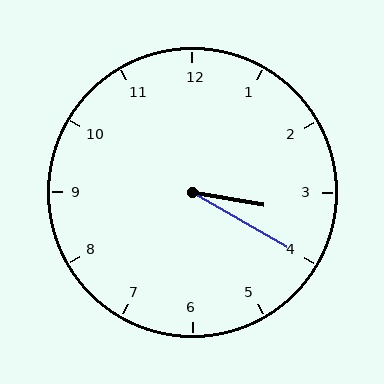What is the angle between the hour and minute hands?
Approximately 20 degrees.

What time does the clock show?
3:20.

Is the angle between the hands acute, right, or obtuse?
It is acute.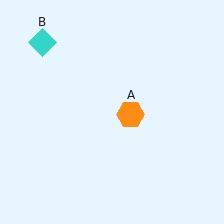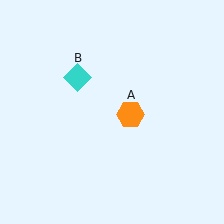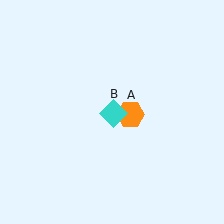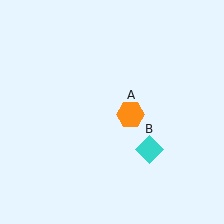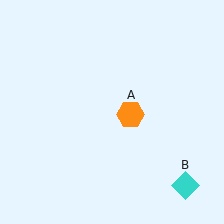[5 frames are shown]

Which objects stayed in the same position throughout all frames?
Orange hexagon (object A) remained stationary.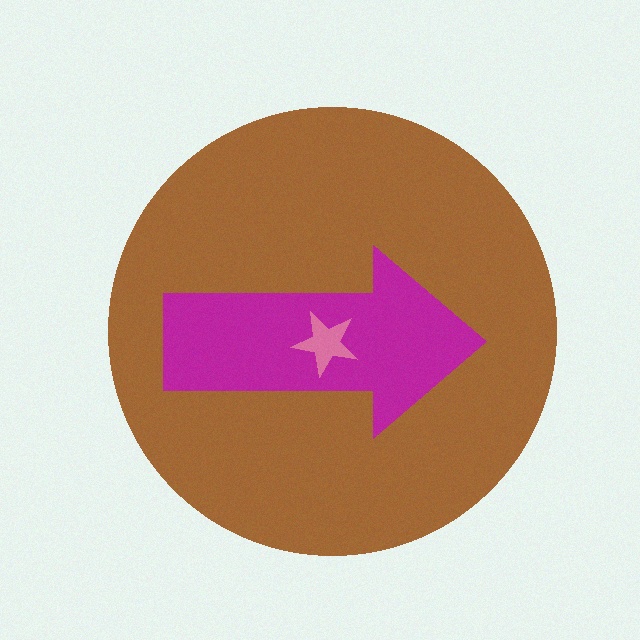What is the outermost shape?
The brown circle.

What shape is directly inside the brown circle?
The magenta arrow.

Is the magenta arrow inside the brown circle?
Yes.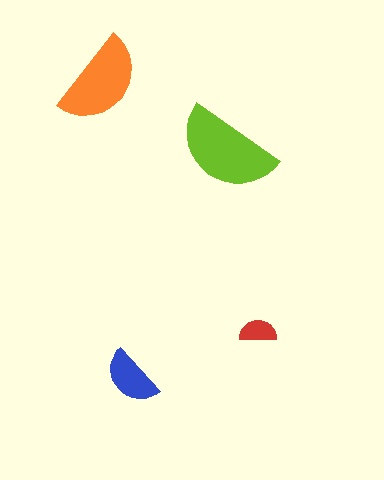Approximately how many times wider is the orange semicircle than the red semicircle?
About 2.5 times wider.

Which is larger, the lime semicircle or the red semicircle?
The lime one.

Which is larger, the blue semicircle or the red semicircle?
The blue one.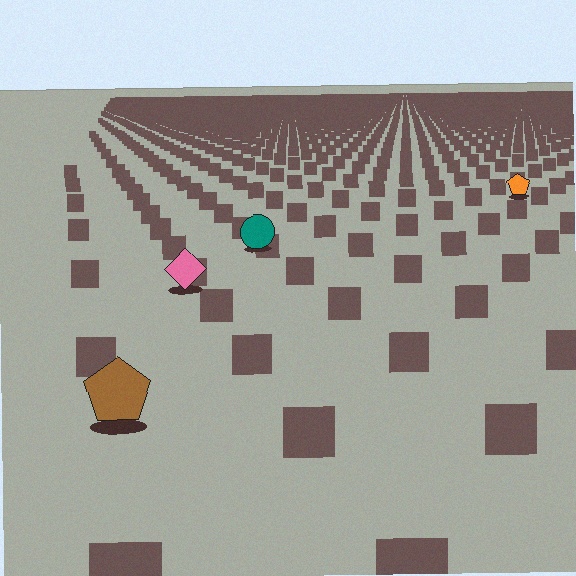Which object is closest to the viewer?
The brown pentagon is closest. The texture marks near it are larger and more spread out.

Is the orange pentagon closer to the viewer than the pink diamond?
No. The pink diamond is closer — you can tell from the texture gradient: the ground texture is coarser near it.